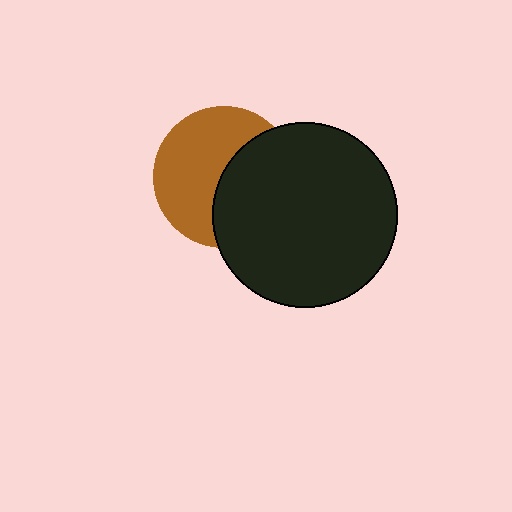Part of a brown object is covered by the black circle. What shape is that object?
It is a circle.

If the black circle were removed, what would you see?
You would see the complete brown circle.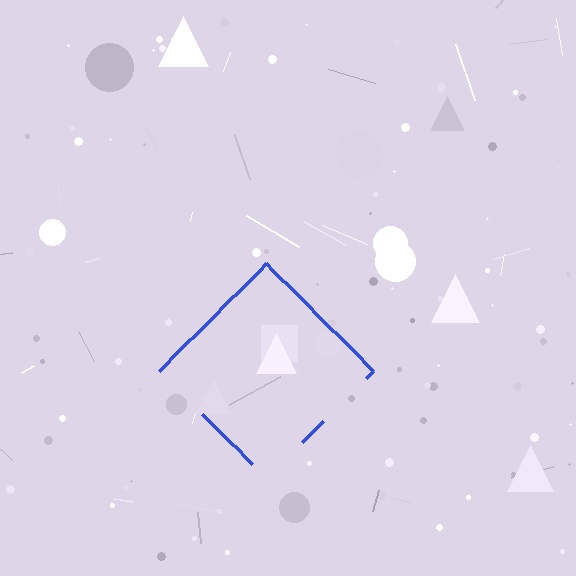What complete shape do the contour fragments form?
The contour fragments form a diamond.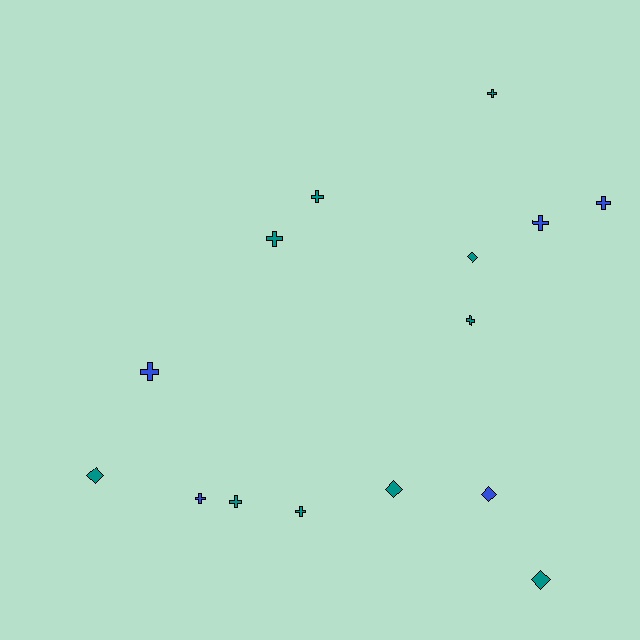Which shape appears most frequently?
Cross, with 10 objects.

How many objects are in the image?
There are 15 objects.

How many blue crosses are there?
There are 4 blue crosses.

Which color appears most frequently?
Teal, with 10 objects.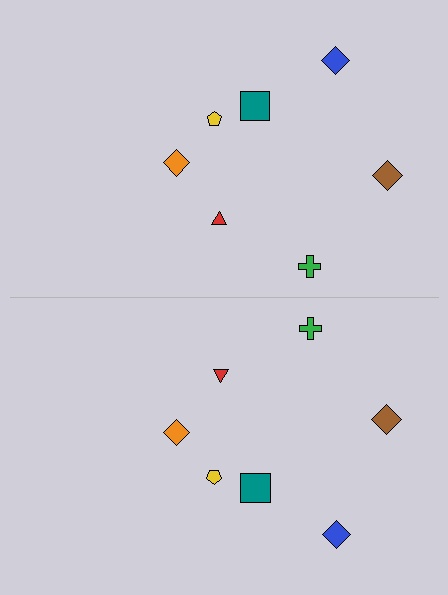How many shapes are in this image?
There are 14 shapes in this image.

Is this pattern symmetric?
Yes, this pattern has bilateral (reflection) symmetry.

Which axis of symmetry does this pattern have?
The pattern has a horizontal axis of symmetry running through the center of the image.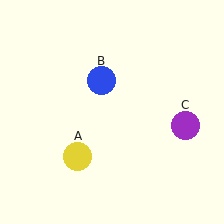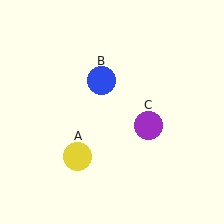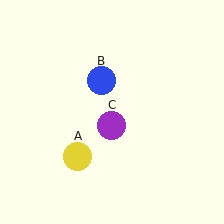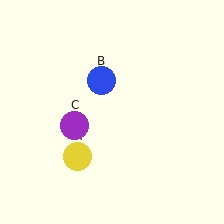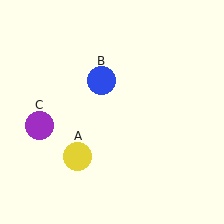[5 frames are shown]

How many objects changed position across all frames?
1 object changed position: purple circle (object C).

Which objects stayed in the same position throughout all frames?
Yellow circle (object A) and blue circle (object B) remained stationary.